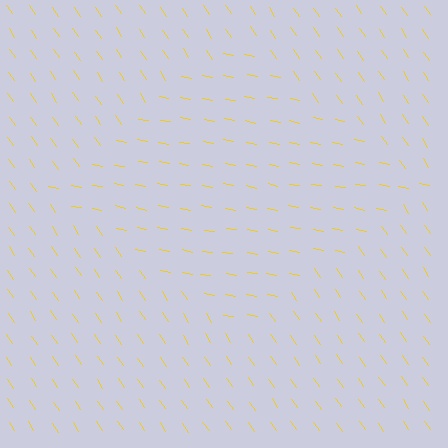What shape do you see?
I see a diamond.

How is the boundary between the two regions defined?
The boundary is defined purely by a change in line orientation (approximately 45 degrees difference). All lines are the same color and thickness.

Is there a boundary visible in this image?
Yes, there is a texture boundary formed by a change in line orientation.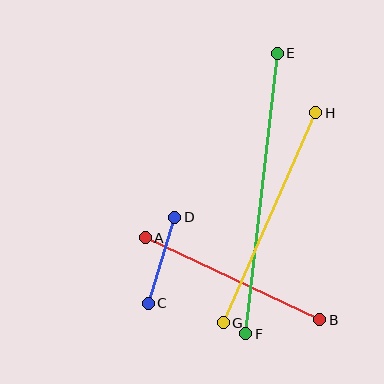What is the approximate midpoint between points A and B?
The midpoint is at approximately (233, 279) pixels.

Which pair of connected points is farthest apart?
Points E and F are farthest apart.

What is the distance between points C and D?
The distance is approximately 90 pixels.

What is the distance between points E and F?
The distance is approximately 282 pixels.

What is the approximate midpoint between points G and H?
The midpoint is at approximately (269, 218) pixels.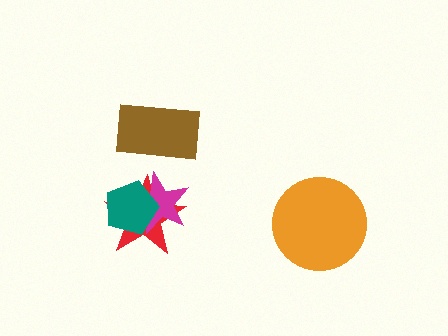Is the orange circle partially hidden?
No, no other shape covers it.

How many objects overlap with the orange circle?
0 objects overlap with the orange circle.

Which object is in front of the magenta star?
The teal pentagon is in front of the magenta star.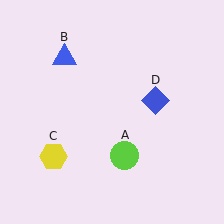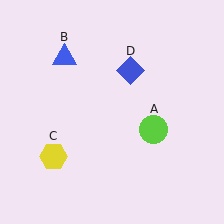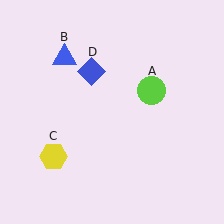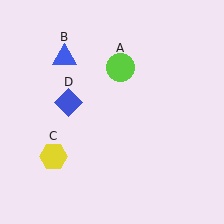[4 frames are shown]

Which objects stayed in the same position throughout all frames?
Blue triangle (object B) and yellow hexagon (object C) remained stationary.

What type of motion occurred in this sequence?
The lime circle (object A), blue diamond (object D) rotated counterclockwise around the center of the scene.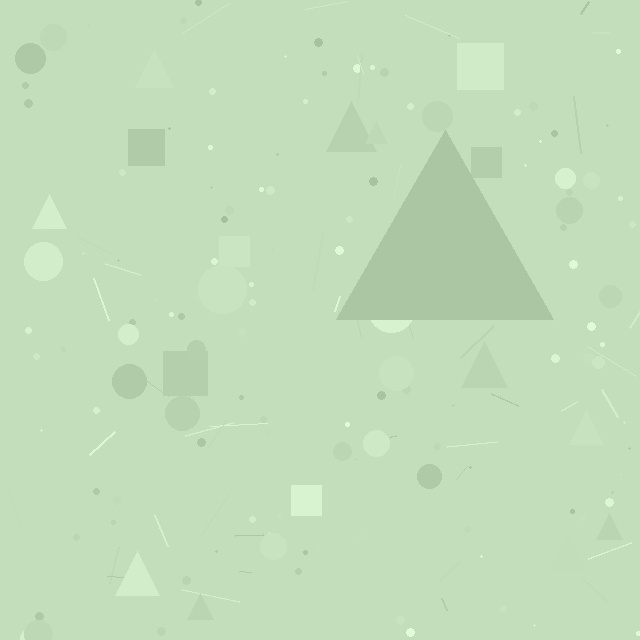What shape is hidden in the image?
A triangle is hidden in the image.